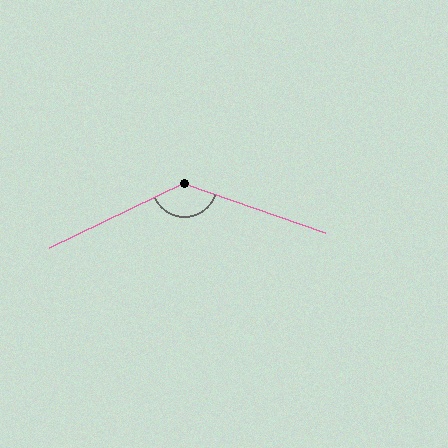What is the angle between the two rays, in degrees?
Approximately 136 degrees.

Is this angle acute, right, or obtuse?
It is obtuse.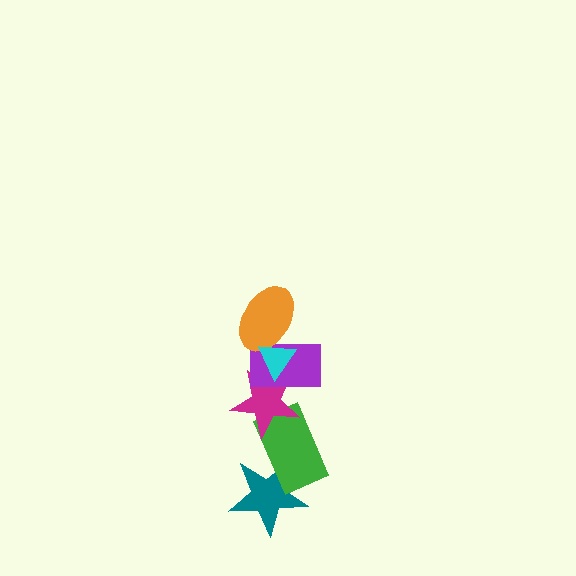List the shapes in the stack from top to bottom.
From top to bottom: the cyan triangle, the orange ellipse, the purple rectangle, the magenta star, the green rectangle, the teal star.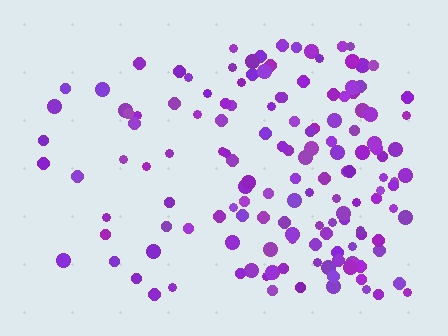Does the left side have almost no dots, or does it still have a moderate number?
Still a moderate number, just noticeably fewer than the right.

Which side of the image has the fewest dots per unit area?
The left.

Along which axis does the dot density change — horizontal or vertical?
Horizontal.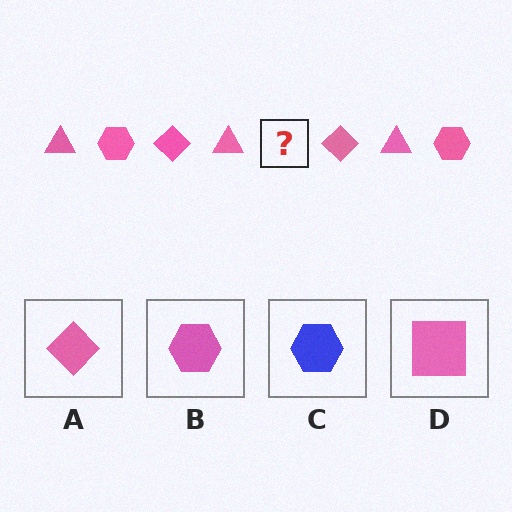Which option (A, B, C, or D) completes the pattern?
B.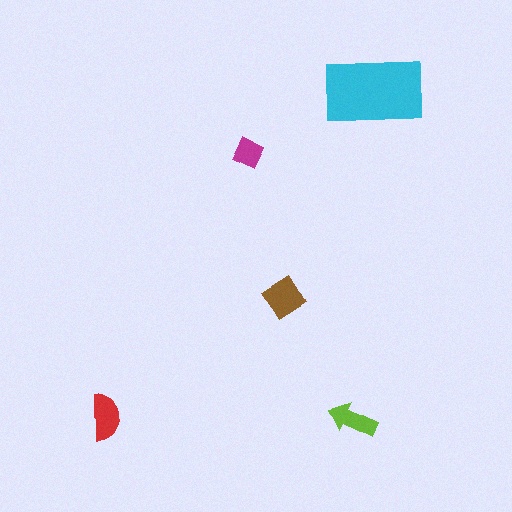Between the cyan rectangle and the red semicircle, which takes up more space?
The cyan rectangle.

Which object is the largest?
The cyan rectangle.